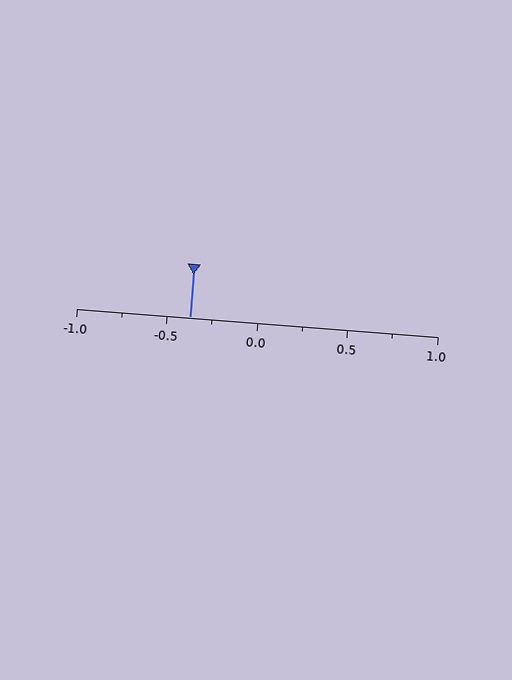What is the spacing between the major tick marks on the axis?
The major ticks are spaced 0.5 apart.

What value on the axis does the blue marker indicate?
The marker indicates approximately -0.38.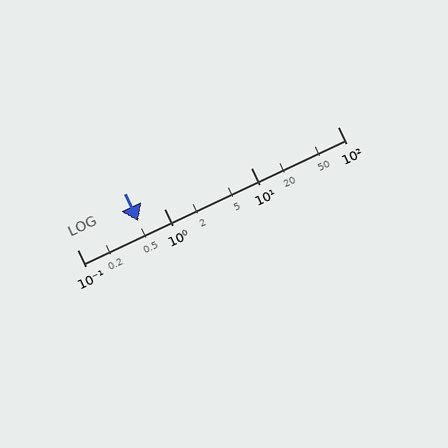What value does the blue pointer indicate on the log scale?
The pointer indicates approximately 0.51.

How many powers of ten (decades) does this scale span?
The scale spans 3 decades, from 0.1 to 100.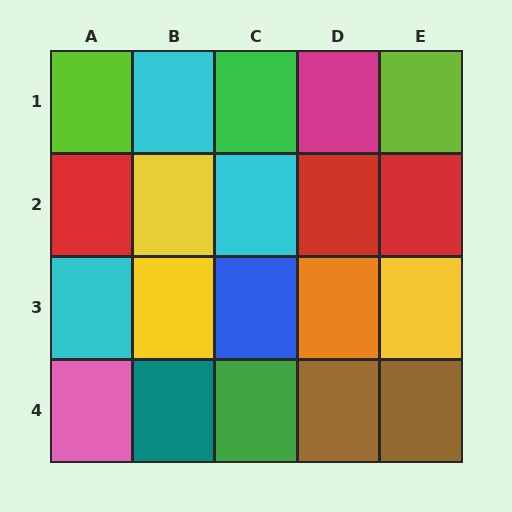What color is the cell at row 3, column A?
Cyan.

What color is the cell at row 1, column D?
Magenta.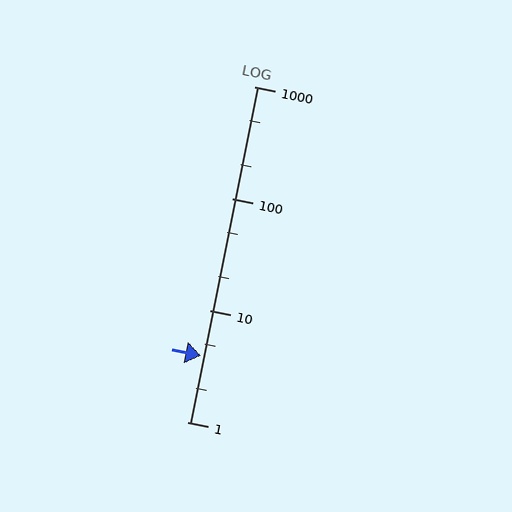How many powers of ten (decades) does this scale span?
The scale spans 3 decades, from 1 to 1000.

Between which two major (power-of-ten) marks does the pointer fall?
The pointer is between 1 and 10.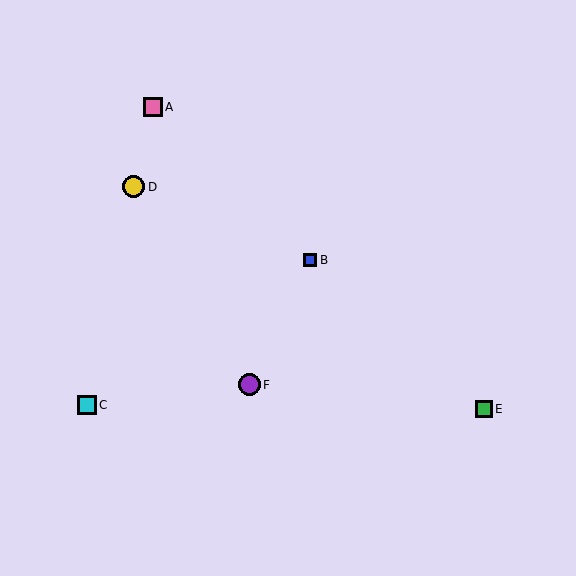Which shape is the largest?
The yellow circle (labeled D) is the largest.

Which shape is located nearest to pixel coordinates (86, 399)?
The cyan square (labeled C) at (87, 405) is nearest to that location.